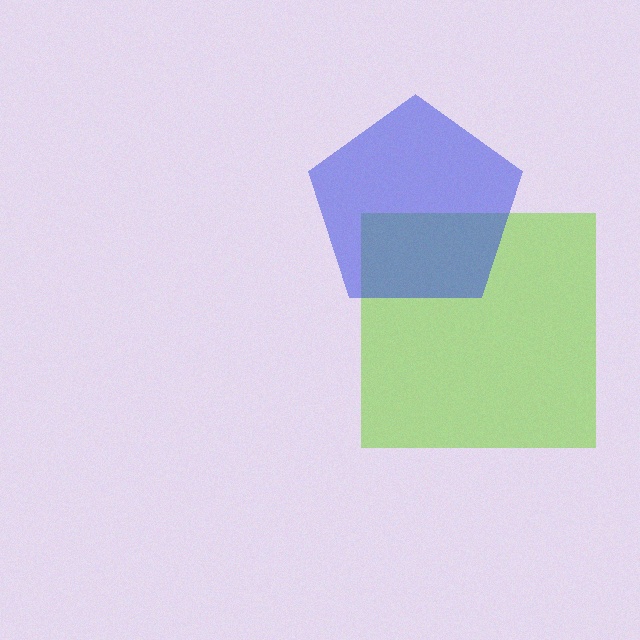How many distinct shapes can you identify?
There are 2 distinct shapes: a lime square, a blue pentagon.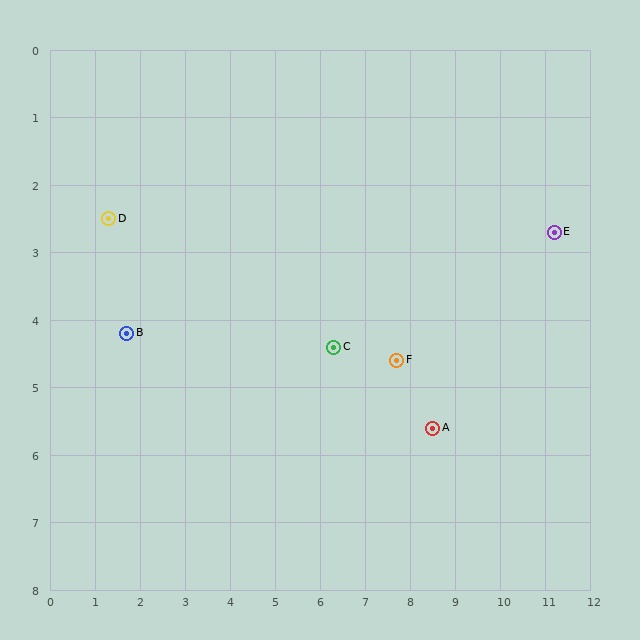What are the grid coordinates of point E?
Point E is at approximately (11.2, 2.7).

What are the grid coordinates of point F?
Point F is at approximately (7.7, 4.6).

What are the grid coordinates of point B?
Point B is at approximately (1.7, 4.2).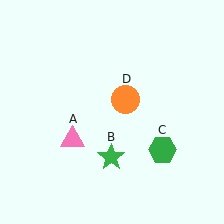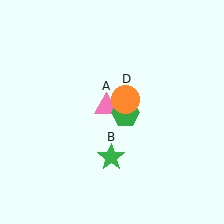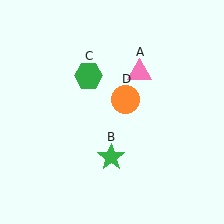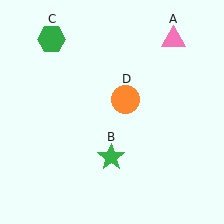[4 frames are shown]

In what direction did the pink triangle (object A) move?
The pink triangle (object A) moved up and to the right.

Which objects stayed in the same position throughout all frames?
Green star (object B) and orange circle (object D) remained stationary.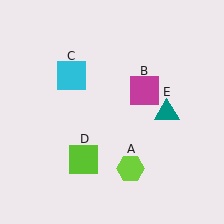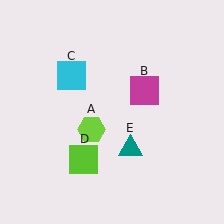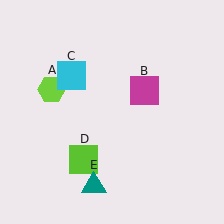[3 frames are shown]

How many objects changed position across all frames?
2 objects changed position: lime hexagon (object A), teal triangle (object E).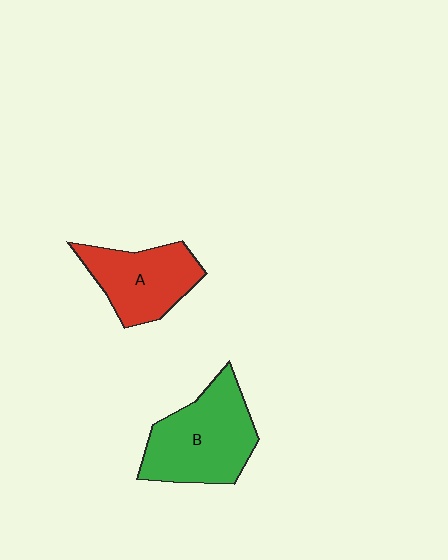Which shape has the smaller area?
Shape A (red).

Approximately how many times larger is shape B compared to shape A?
Approximately 1.3 times.